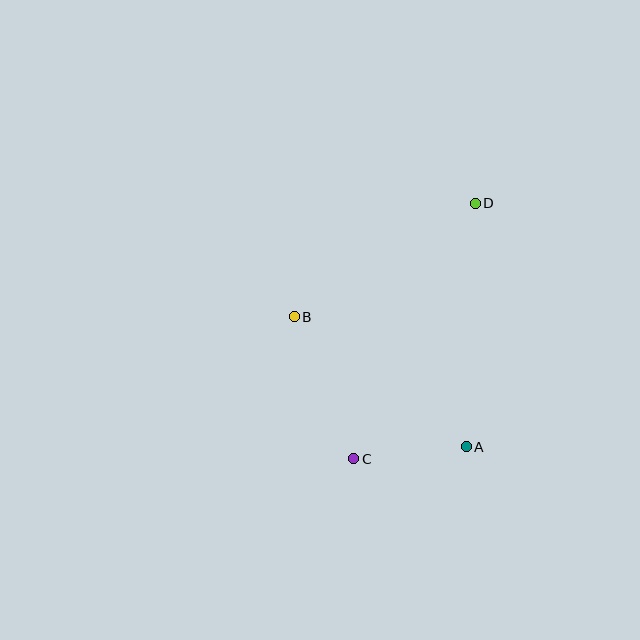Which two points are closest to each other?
Points A and C are closest to each other.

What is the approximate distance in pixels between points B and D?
The distance between B and D is approximately 214 pixels.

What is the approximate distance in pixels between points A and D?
The distance between A and D is approximately 243 pixels.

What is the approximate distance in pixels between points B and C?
The distance between B and C is approximately 154 pixels.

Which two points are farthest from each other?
Points C and D are farthest from each other.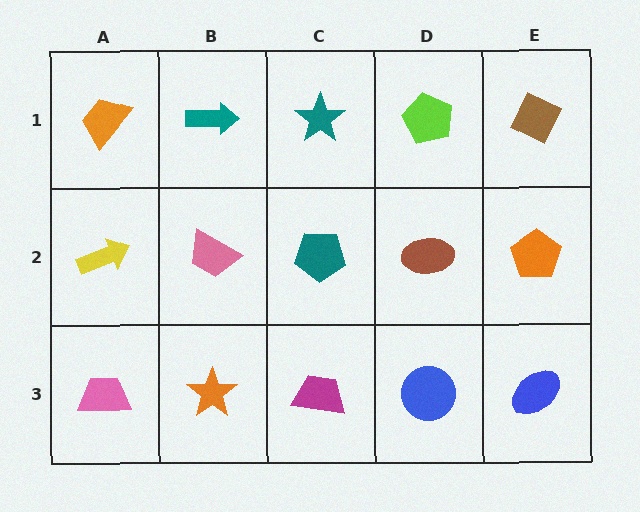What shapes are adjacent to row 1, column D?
A brown ellipse (row 2, column D), a teal star (row 1, column C), a brown diamond (row 1, column E).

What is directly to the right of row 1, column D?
A brown diamond.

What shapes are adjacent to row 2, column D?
A lime pentagon (row 1, column D), a blue circle (row 3, column D), a teal pentagon (row 2, column C), an orange pentagon (row 2, column E).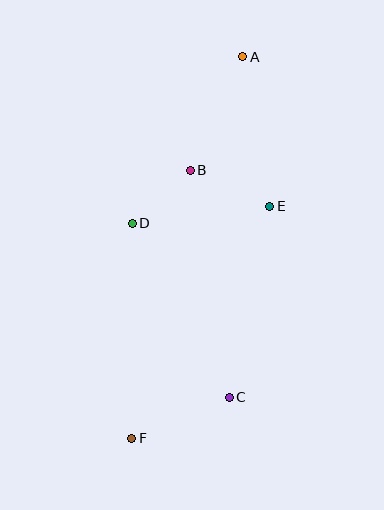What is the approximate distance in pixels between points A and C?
The distance between A and C is approximately 340 pixels.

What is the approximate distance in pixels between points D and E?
The distance between D and E is approximately 138 pixels.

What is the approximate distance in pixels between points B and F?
The distance between B and F is approximately 274 pixels.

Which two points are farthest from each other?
Points A and F are farthest from each other.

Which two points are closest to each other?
Points B and D are closest to each other.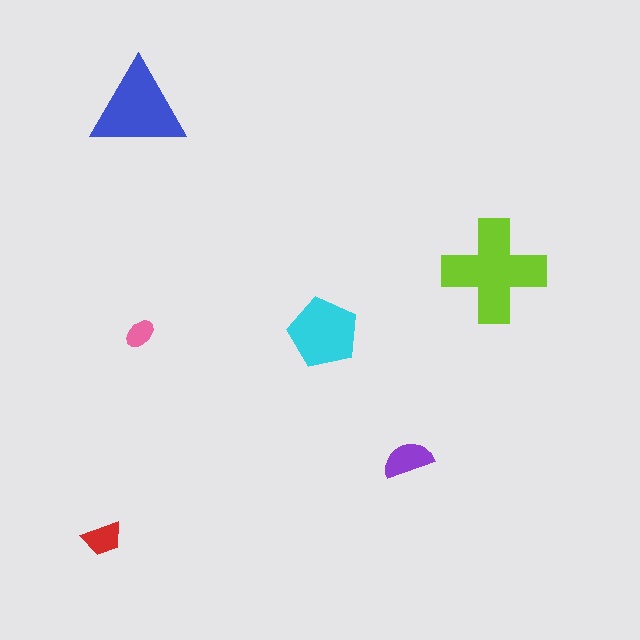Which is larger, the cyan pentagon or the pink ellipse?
The cyan pentagon.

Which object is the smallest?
The pink ellipse.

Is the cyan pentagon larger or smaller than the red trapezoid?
Larger.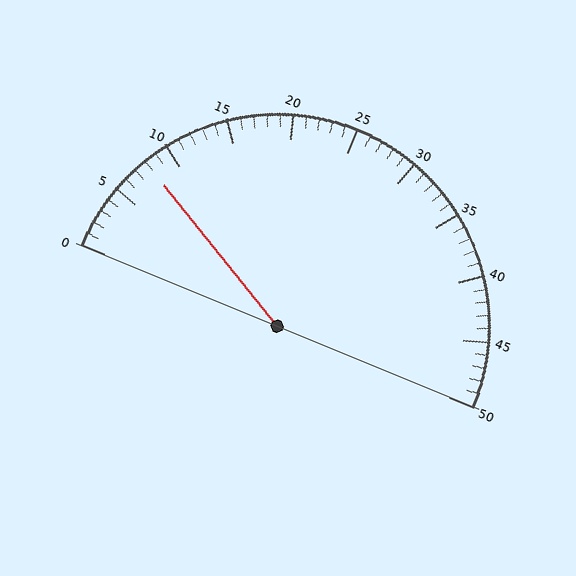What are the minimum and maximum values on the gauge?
The gauge ranges from 0 to 50.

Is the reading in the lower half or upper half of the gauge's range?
The reading is in the lower half of the range (0 to 50).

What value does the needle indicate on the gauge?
The needle indicates approximately 8.